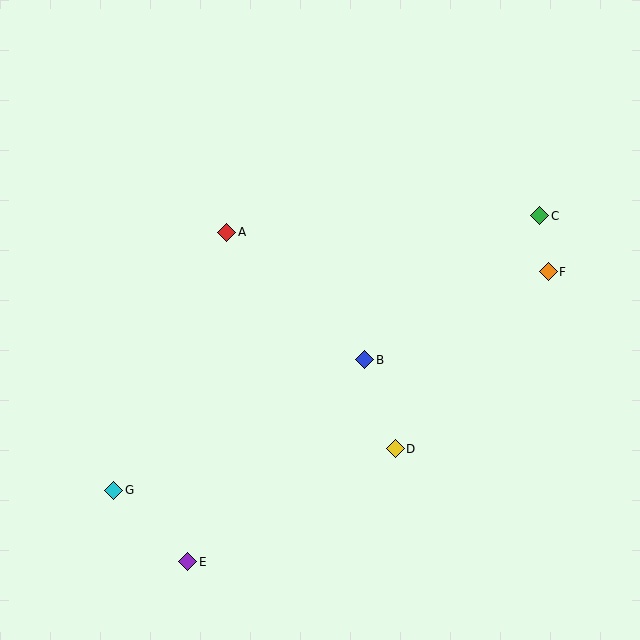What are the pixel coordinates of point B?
Point B is at (365, 360).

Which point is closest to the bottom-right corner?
Point D is closest to the bottom-right corner.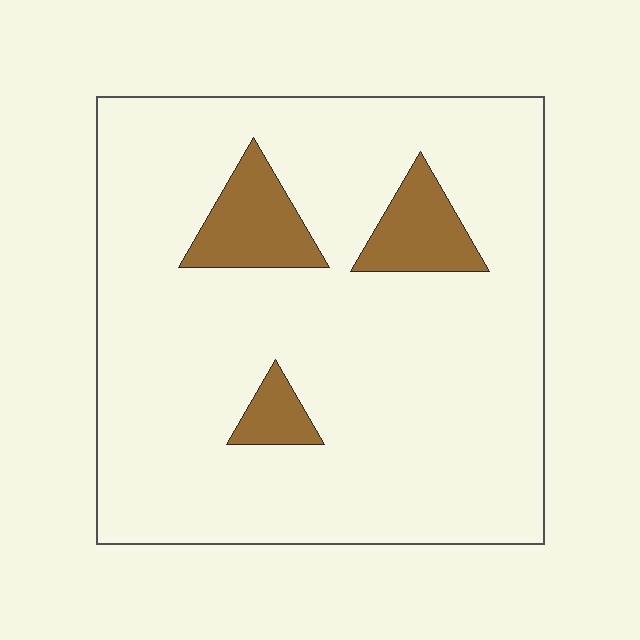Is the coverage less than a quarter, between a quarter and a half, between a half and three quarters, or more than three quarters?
Less than a quarter.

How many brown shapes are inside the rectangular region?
3.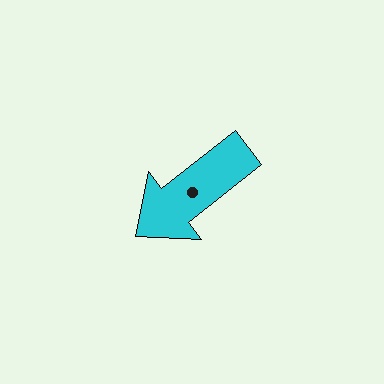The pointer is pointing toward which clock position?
Roughly 8 o'clock.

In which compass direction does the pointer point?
Southwest.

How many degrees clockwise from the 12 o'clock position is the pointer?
Approximately 232 degrees.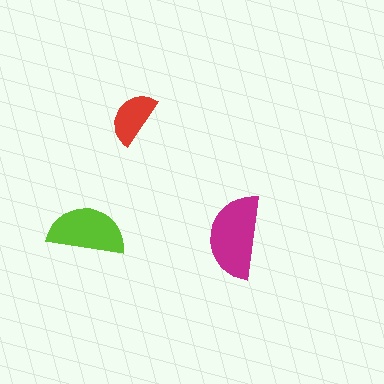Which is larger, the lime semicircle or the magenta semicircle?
The magenta one.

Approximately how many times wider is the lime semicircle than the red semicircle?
About 1.5 times wider.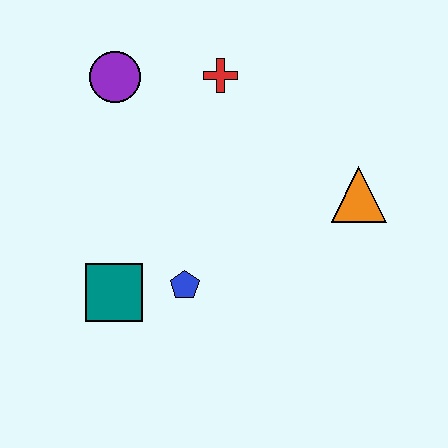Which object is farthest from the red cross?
The teal square is farthest from the red cross.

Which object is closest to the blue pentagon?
The teal square is closest to the blue pentagon.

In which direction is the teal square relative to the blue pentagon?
The teal square is to the left of the blue pentagon.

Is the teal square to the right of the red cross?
No